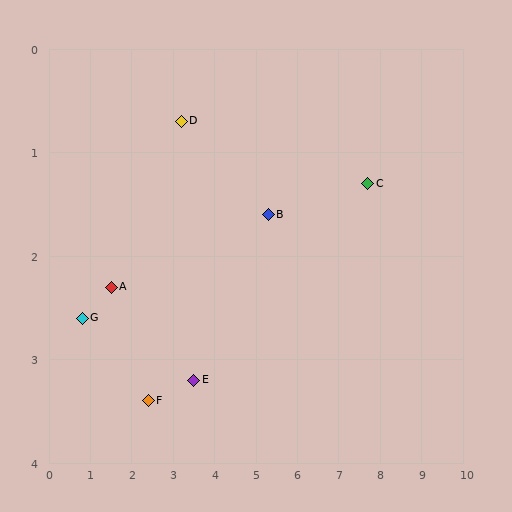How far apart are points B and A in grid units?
Points B and A are about 3.9 grid units apart.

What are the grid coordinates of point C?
Point C is at approximately (7.7, 1.3).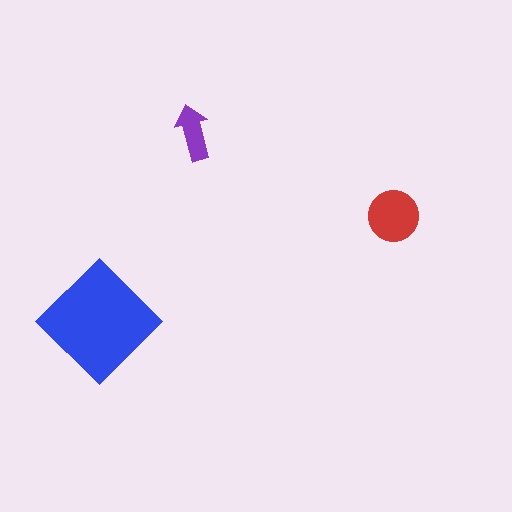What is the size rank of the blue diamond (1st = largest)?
1st.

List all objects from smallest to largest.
The purple arrow, the red circle, the blue diamond.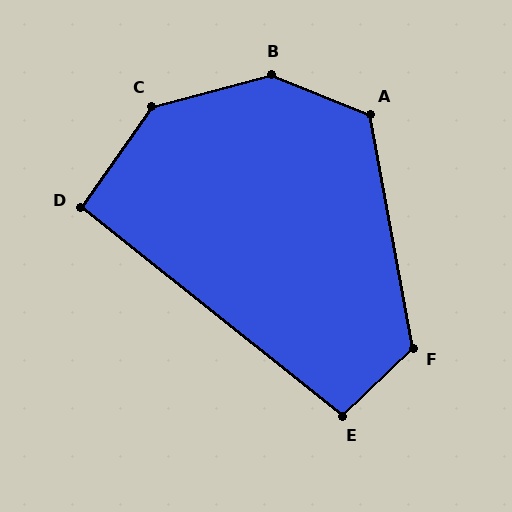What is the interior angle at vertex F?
Approximately 124 degrees (obtuse).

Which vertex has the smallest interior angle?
D, at approximately 93 degrees.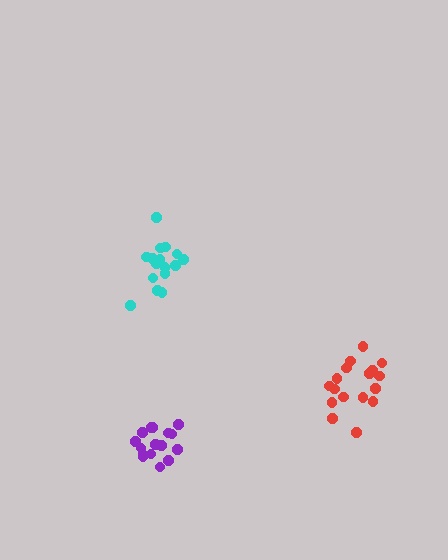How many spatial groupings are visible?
There are 3 spatial groupings.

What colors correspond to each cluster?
The clusters are colored: cyan, red, purple.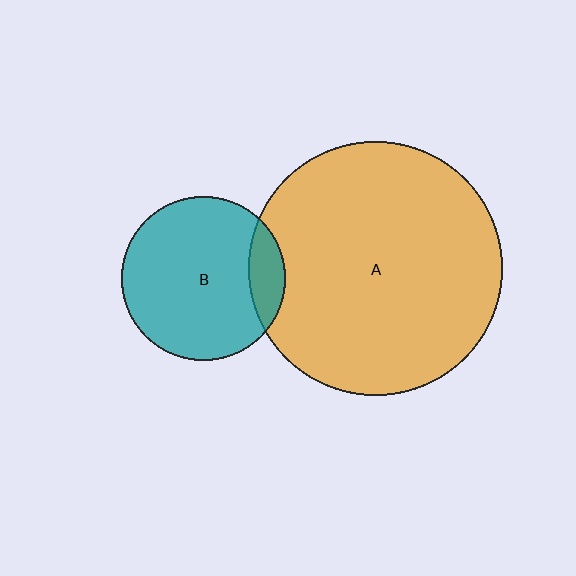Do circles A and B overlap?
Yes.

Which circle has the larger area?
Circle A (orange).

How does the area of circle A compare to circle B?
Approximately 2.4 times.